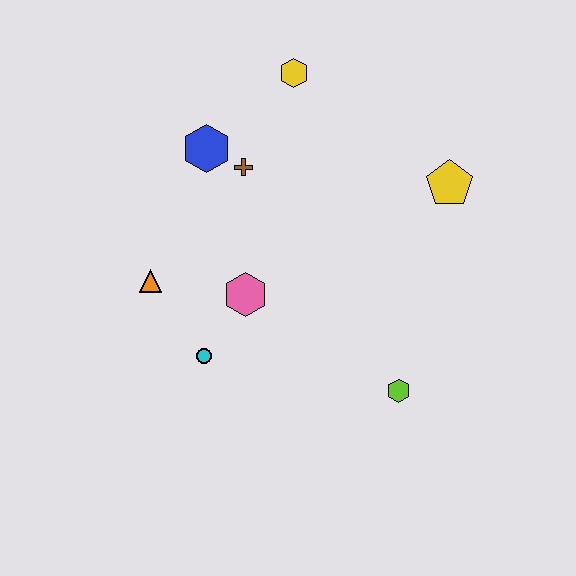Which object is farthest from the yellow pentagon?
The orange triangle is farthest from the yellow pentagon.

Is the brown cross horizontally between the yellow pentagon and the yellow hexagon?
No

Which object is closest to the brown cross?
The blue hexagon is closest to the brown cross.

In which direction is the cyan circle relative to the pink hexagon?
The cyan circle is below the pink hexagon.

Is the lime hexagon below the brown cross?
Yes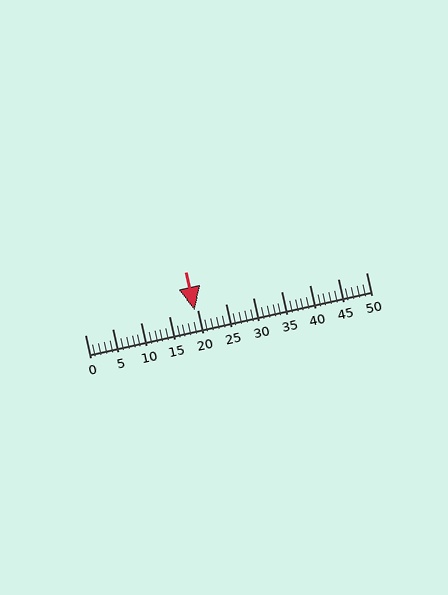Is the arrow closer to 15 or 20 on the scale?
The arrow is closer to 20.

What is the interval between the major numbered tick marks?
The major tick marks are spaced 5 units apart.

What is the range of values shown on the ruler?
The ruler shows values from 0 to 50.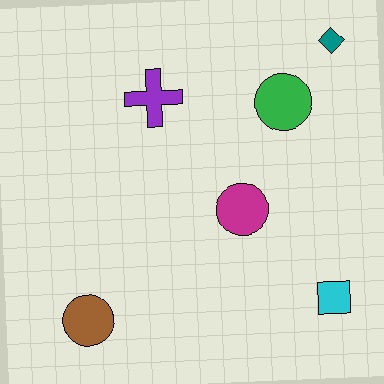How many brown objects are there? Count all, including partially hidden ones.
There is 1 brown object.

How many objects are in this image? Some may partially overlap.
There are 6 objects.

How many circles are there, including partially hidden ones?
There are 3 circles.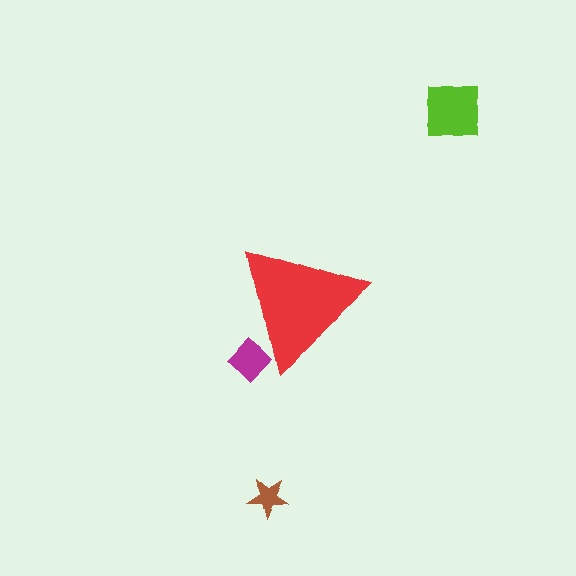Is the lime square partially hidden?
No, the lime square is fully visible.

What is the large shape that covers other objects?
A red triangle.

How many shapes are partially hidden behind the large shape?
1 shape is partially hidden.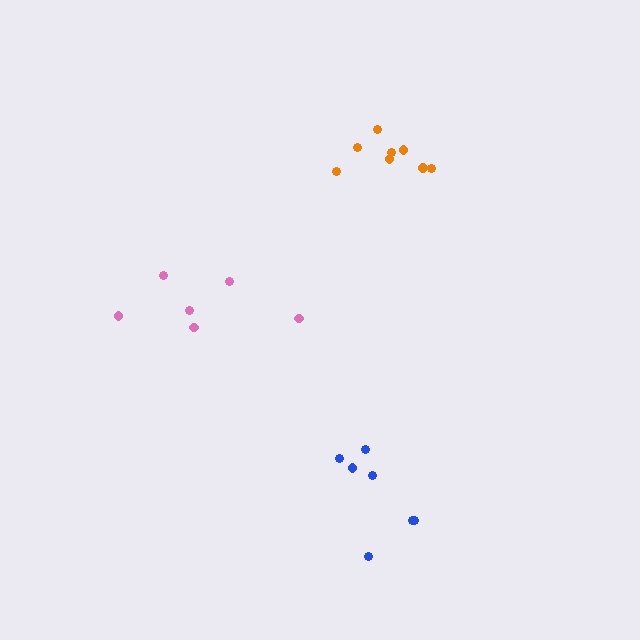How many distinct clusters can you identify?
There are 3 distinct clusters.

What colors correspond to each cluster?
The clusters are colored: blue, orange, pink.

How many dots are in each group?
Group 1: 7 dots, Group 2: 8 dots, Group 3: 6 dots (21 total).